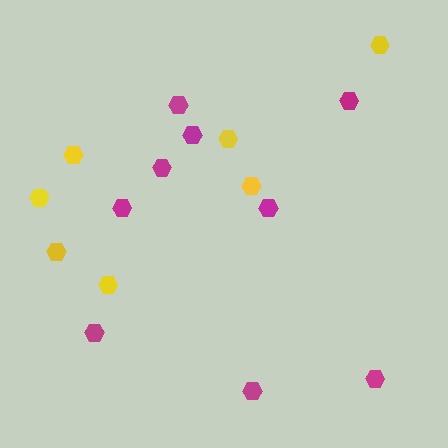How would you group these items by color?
There are 2 groups: one group of magenta hexagons (9) and one group of yellow hexagons (7).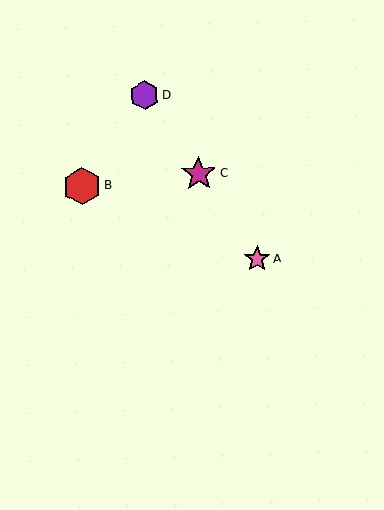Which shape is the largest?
The red hexagon (labeled B) is the largest.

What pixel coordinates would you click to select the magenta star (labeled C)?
Click at (199, 174) to select the magenta star C.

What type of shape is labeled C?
Shape C is a magenta star.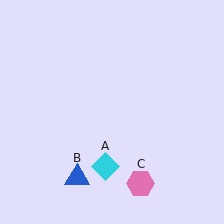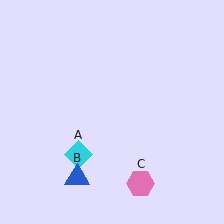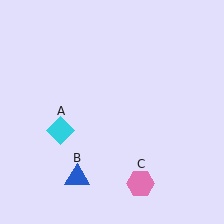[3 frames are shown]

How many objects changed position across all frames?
1 object changed position: cyan diamond (object A).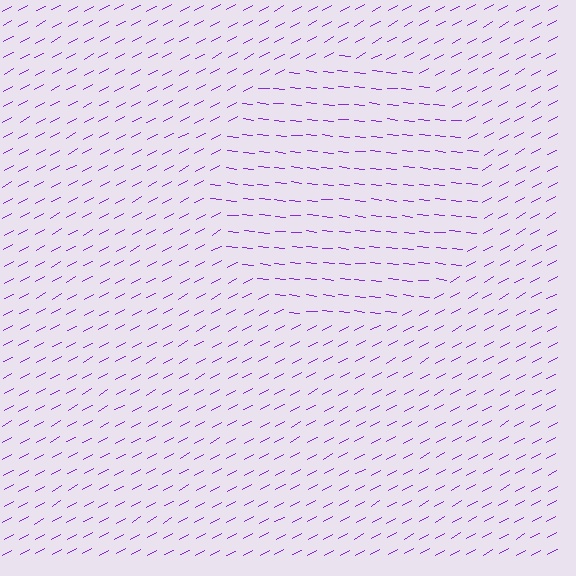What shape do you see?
I see a circle.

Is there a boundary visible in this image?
Yes, there is a texture boundary formed by a change in line orientation.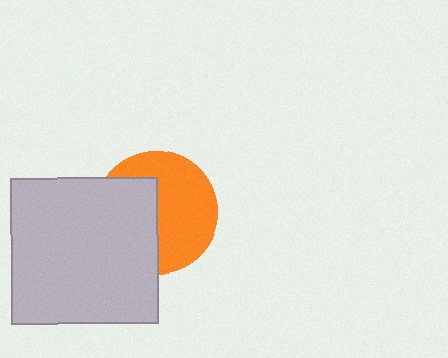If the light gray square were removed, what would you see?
You would see the complete orange circle.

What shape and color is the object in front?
The object in front is a light gray square.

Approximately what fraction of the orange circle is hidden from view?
Roughly 44% of the orange circle is hidden behind the light gray square.